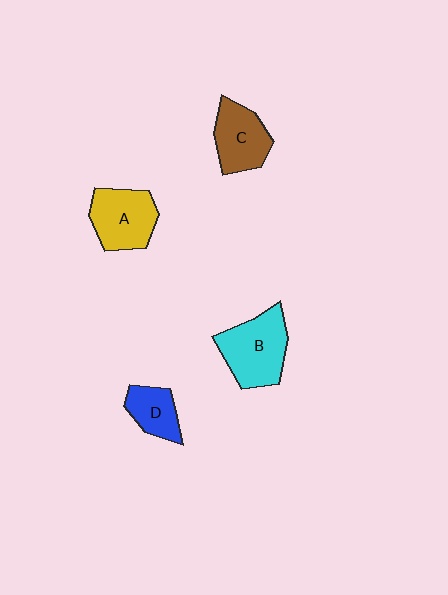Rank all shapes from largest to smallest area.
From largest to smallest: B (cyan), A (yellow), C (brown), D (blue).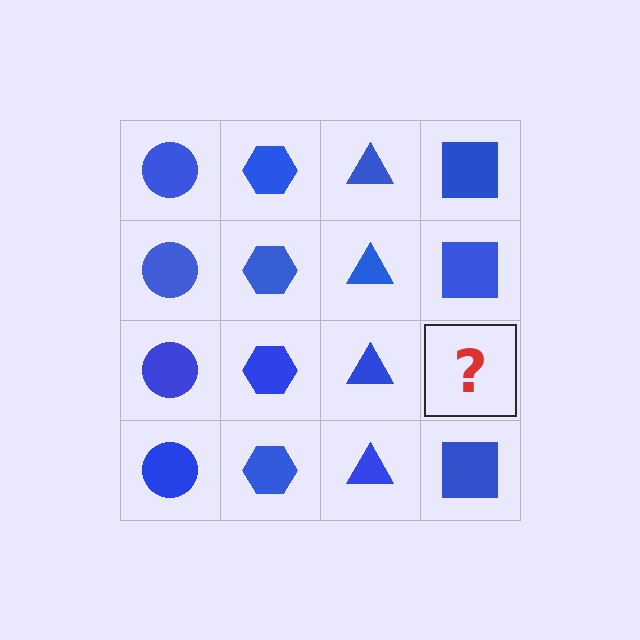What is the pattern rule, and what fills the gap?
The rule is that each column has a consistent shape. The gap should be filled with a blue square.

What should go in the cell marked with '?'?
The missing cell should contain a blue square.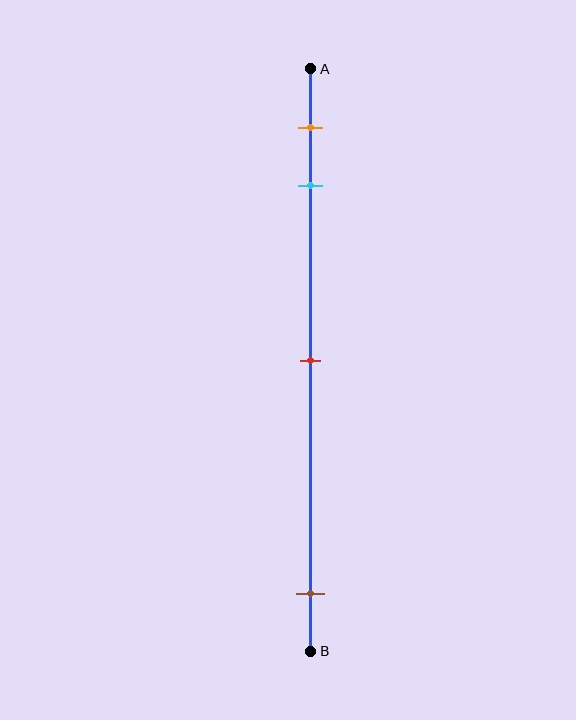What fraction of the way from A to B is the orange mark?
The orange mark is approximately 10% (0.1) of the way from A to B.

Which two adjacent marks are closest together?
The orange and cyan marks are the closest adjacent pair.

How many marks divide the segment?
There are 4 marks dividing the segment.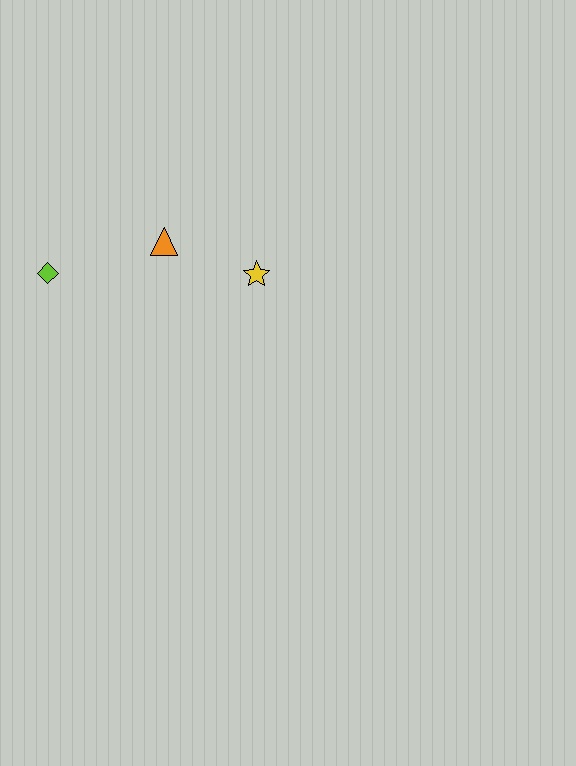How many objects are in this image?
There are 3 objects.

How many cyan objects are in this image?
There are no cyan objects.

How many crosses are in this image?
There are no crosses.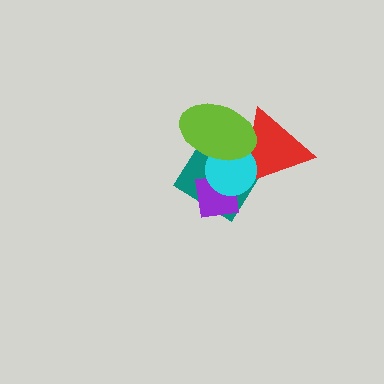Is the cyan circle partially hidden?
Yes, it is partially covered by another shape.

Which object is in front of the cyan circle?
The lime ellipse is in front of the cyan circle.